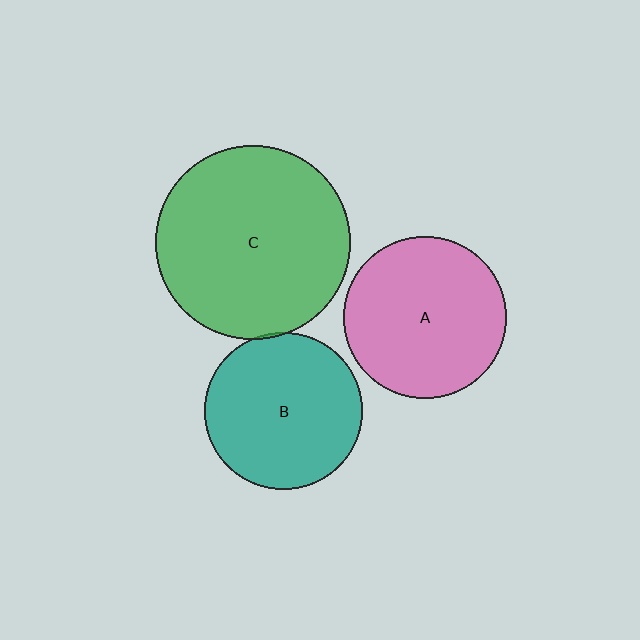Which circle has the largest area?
Circle C (green).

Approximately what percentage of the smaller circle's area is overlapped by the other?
Approximately 5%.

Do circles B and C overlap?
Yes.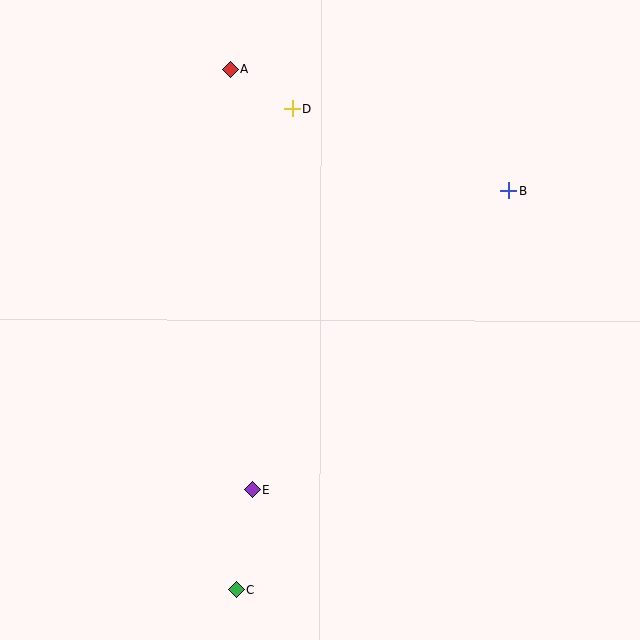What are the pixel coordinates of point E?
Point E is at (253, 490).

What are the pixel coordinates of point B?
Point B is at (509, 190).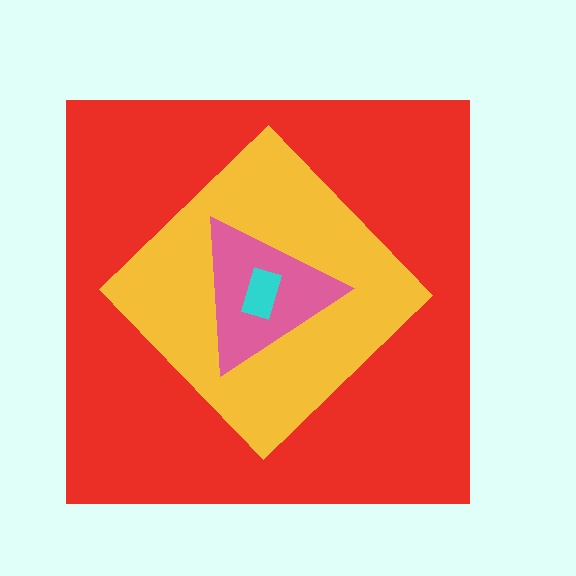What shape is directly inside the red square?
The yellow diamond.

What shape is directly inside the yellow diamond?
The pink triangle.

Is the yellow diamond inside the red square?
Yes.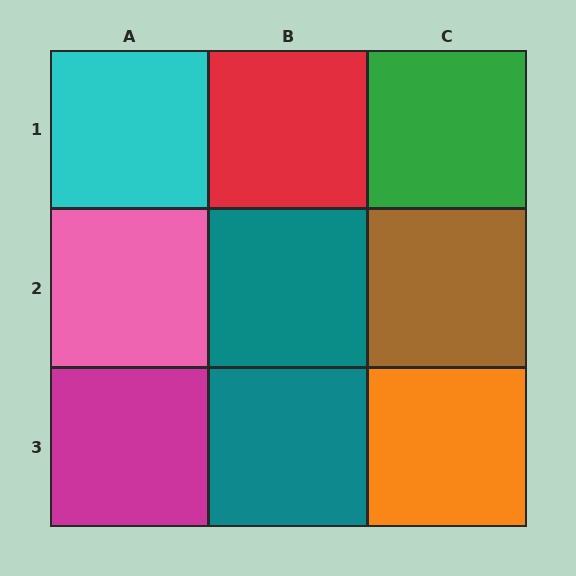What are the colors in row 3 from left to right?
Magenta, teal, orange.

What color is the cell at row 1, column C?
Green.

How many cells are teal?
2 cells are teal.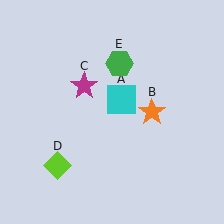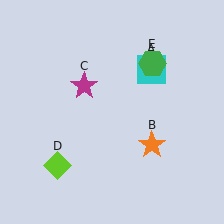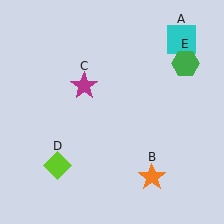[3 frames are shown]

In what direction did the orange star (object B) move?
The orange star (object B) moved down.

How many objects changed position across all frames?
3 objects changed position: cyan square (object A), orange star (object B), green hexagon (object E).